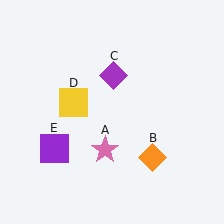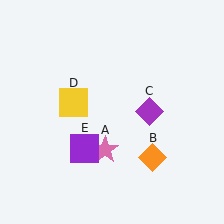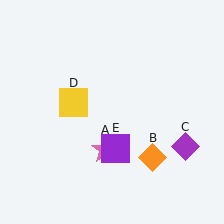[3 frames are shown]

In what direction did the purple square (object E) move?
The purple square (object E) moved right.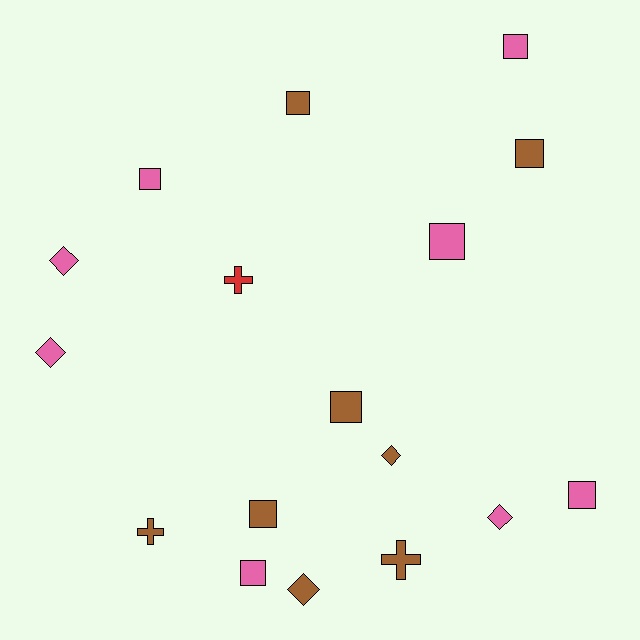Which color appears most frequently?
Pink, with 8 objects.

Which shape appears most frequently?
Square, with 9 objects.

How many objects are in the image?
There are 17 objects.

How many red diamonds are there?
There are no red diamonds.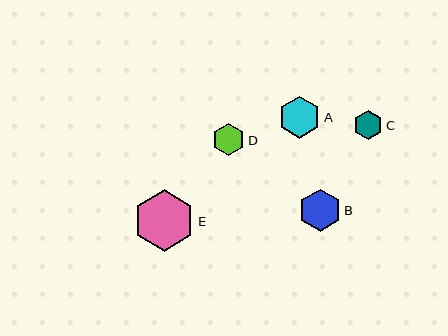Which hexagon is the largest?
Hexagon E is the largest with a size of approximately 61 pixels.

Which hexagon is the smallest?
Hexagon C is the smallest with a size of approximately 29 pixels.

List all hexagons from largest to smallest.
From largest to smallest: E, B, A, D, C.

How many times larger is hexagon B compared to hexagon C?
Hexagon B is approximately 1.5 times the size of hexagon C.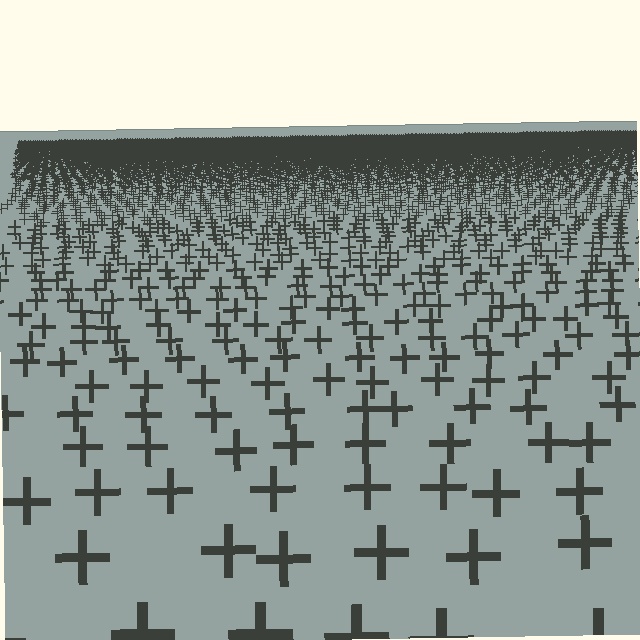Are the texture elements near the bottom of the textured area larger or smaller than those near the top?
Larger. Near the bottom, elements are closer to the viewer and appear at a bigger on-screen size.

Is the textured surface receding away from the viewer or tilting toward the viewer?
The surface is receding away from the viewer. Texture elements get smaller and denser toward the top.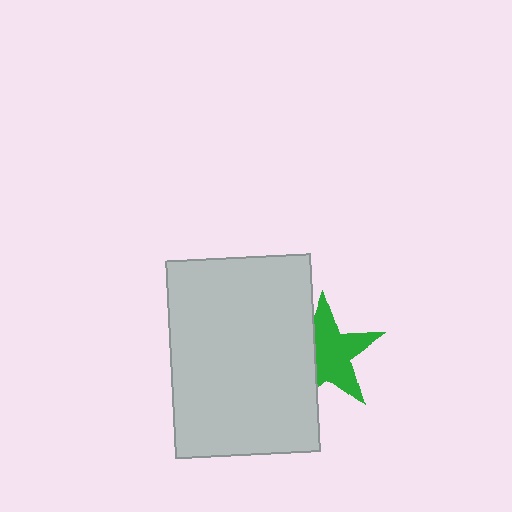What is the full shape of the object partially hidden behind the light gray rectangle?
The partially hidden object is a green star.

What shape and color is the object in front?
The object in front is a light gray rectangle.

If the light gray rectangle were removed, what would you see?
You would see the complete green star.